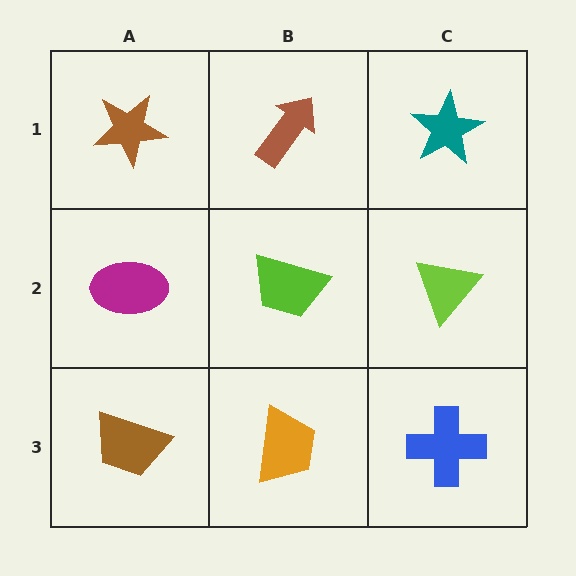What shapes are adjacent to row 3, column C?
A lime triangle (row 2, column C), an orange trapezoid (row 3, column B).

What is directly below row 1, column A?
A magenta ellipse.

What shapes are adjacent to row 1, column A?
A magenta ellipse (row 2, column A), a brown arrow (row 1, column B).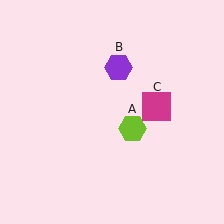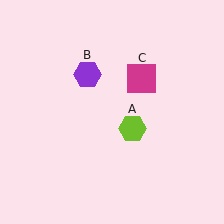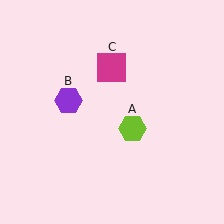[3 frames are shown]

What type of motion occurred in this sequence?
The purple hexagon (object B), magenta square (object C) rotated counterclockwise around the center of the scene.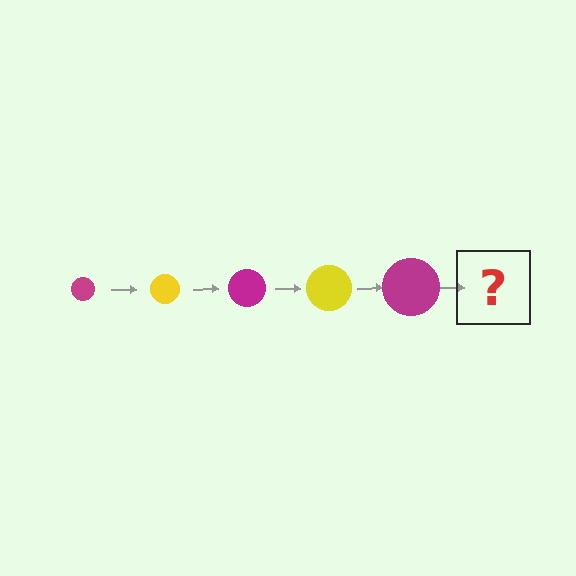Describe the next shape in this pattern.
It should be a yellow circle, larger than the previous one.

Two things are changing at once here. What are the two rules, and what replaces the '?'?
The two rules are that the circle grows larger each step and the color cycles through magenta and yellow. The '?' should be a yellow circle, larger than the previous one.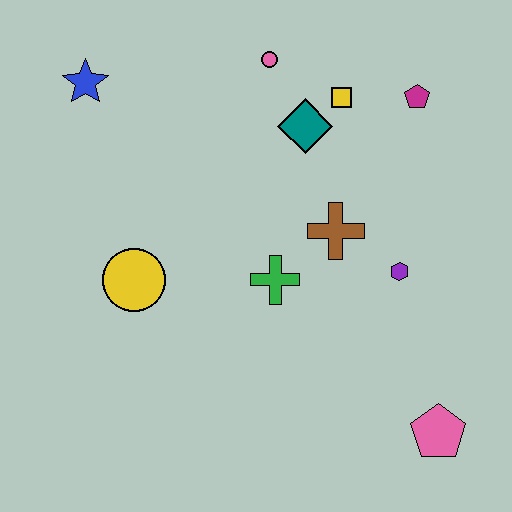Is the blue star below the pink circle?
Yes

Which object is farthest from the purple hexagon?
The blue star is farthest from the purple hexagon.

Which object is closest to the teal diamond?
The yellow square is closest to the teal diamond.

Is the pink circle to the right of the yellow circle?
Yes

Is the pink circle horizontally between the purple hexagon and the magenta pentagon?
No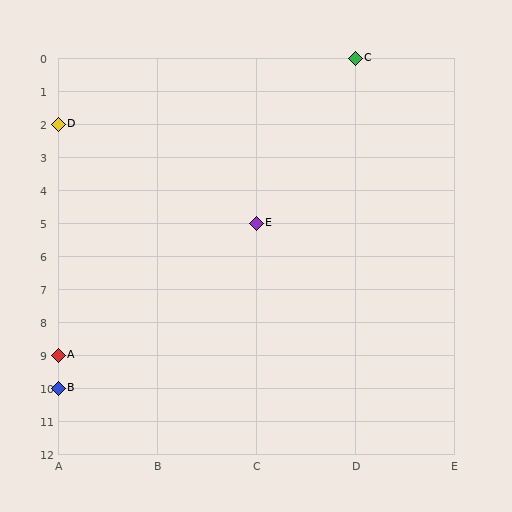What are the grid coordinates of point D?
Point D is at grid coordinates (A, 2).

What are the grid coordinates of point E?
Point E is at grid coordinates (C, 5).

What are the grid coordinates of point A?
Point A is at grid coordinates (A, 9).